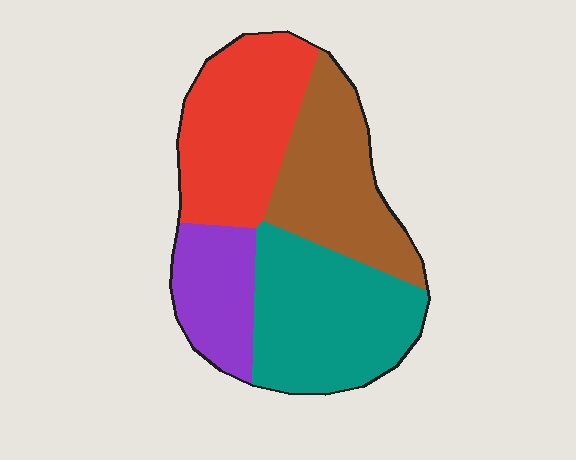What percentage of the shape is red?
Red covers about 30% of the shape.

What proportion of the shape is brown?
Brown takes up about one quarter (1/4) of the shape.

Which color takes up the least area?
Purple, at roughly 15%.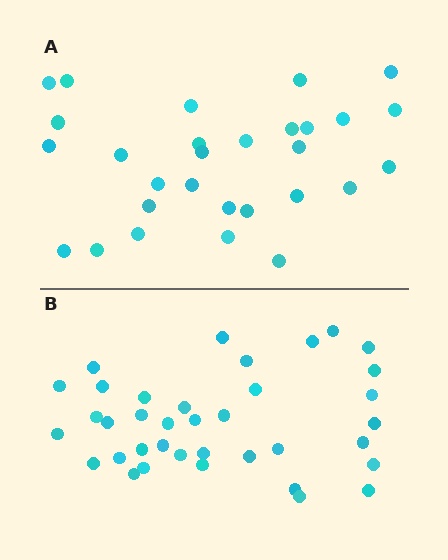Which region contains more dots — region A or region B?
Region B (the bottom region) has more dots.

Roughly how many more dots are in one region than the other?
Region B has roughly 8 or so more dots than region A.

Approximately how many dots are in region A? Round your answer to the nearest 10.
About 30 dots. (The exact count is 29, which rounds to 30.)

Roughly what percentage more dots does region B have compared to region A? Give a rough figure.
About 30% more.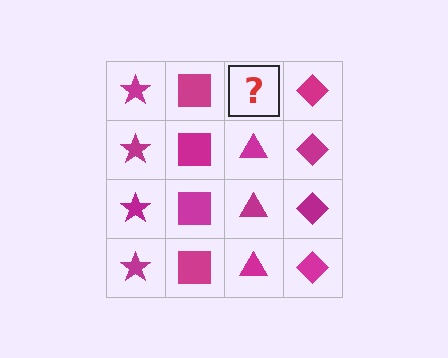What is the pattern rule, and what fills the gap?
The rule is that each column has a consistent shape. The gap should be filled with a magenta triangle.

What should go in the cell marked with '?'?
The missing cell should contain a magenta triangle.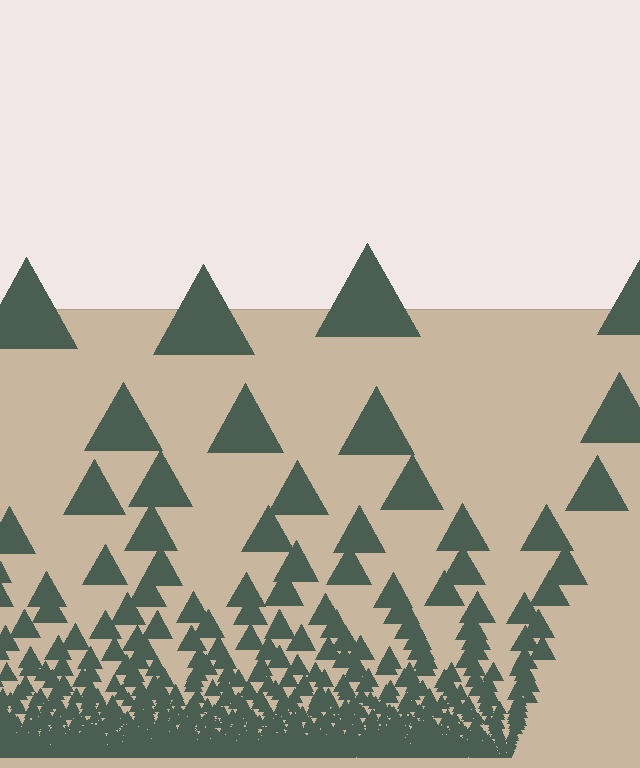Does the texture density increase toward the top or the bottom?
Density increases toward the bottom.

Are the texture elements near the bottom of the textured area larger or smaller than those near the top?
Smaller. The gradient is inverted — elements near the bottom are smaller and denser.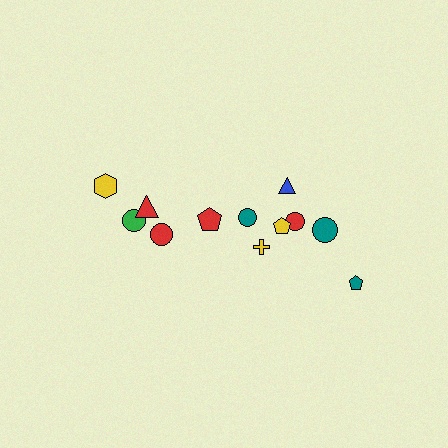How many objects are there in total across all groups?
There are 13 objects.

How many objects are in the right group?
There are 8 objects.